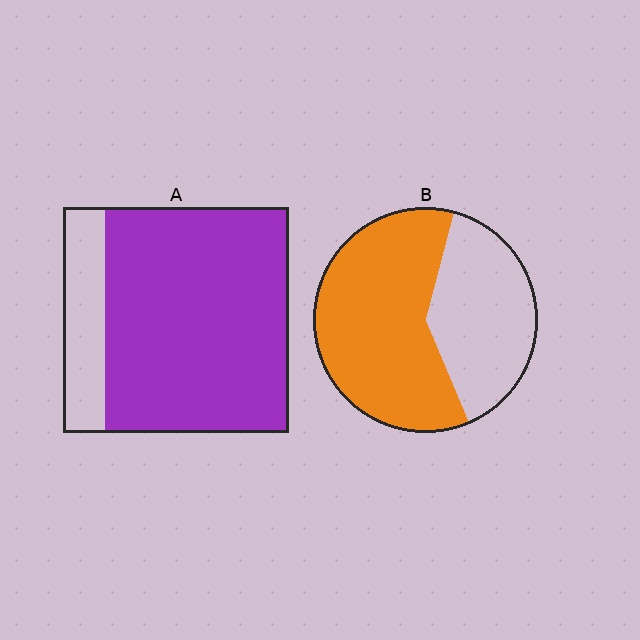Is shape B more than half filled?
Yes.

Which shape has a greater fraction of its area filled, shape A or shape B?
Shape A.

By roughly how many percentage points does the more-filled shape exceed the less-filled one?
By roughly 20 percentage points (A over B).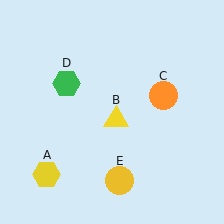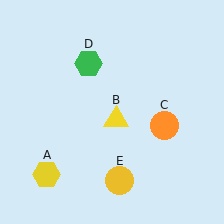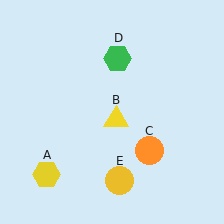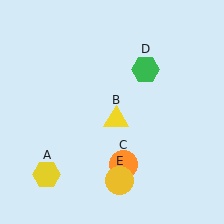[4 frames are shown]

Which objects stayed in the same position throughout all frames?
Yellow hexagon (object A) and yellow triangle (object B) and yellow circle (object E) remained stationary.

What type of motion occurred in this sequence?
The orange circle (object C), green hexagon (object D) rotated clockwise around the center of the scene.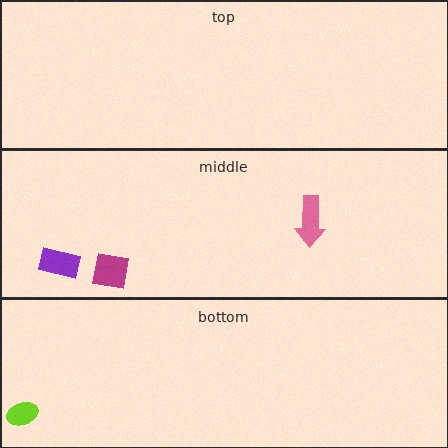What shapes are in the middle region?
The pink arrow, the purple rectangle, the magenta square.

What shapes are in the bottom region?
The lime ellipse.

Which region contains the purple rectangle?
The middle region.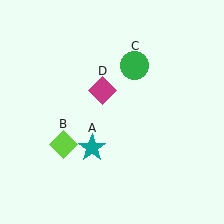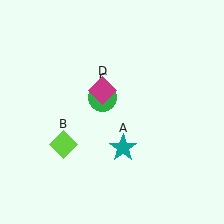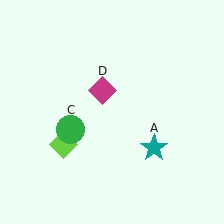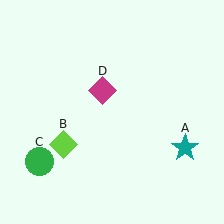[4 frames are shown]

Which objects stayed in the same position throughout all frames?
Lime diamond (object B) and magenta diamond (object D) remained stationary.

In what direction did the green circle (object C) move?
The green circle (object C) moved down and to the left.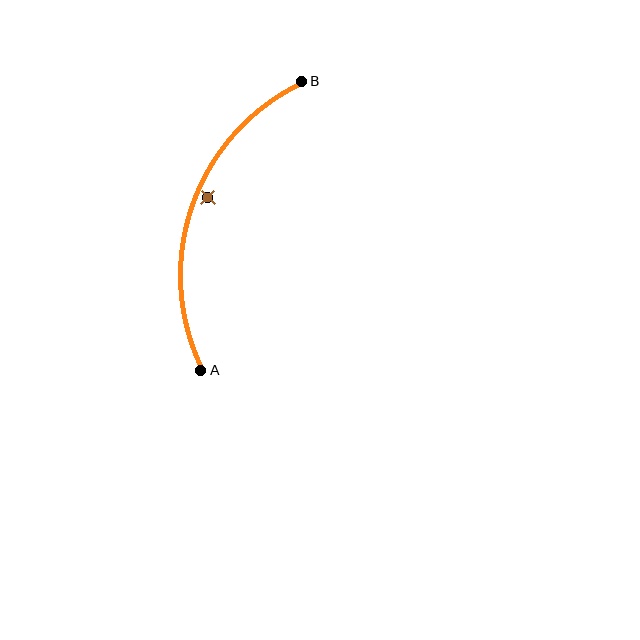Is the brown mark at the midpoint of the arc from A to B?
No — the brown mark does not lie on the arc at all. It sits slightly inside the curve.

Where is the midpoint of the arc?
The arc midpoint is the point on the curve farthest from the straight line joining A and B. It sits to the left of that line.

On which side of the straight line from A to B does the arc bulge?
The arc bulges to the left of the straight line connecting A and B.